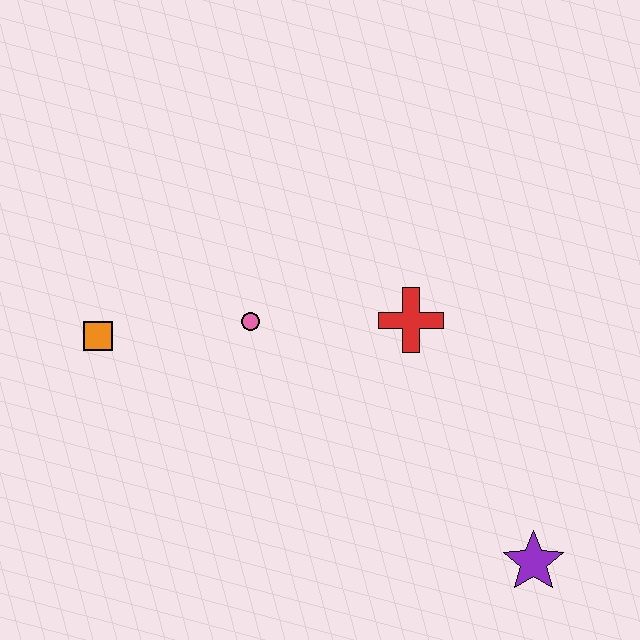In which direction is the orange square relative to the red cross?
The orange square is to the left of the red cross.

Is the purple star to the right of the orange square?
Yes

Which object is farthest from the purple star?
The orange square is farthest from the purple star.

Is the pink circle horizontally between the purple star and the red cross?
No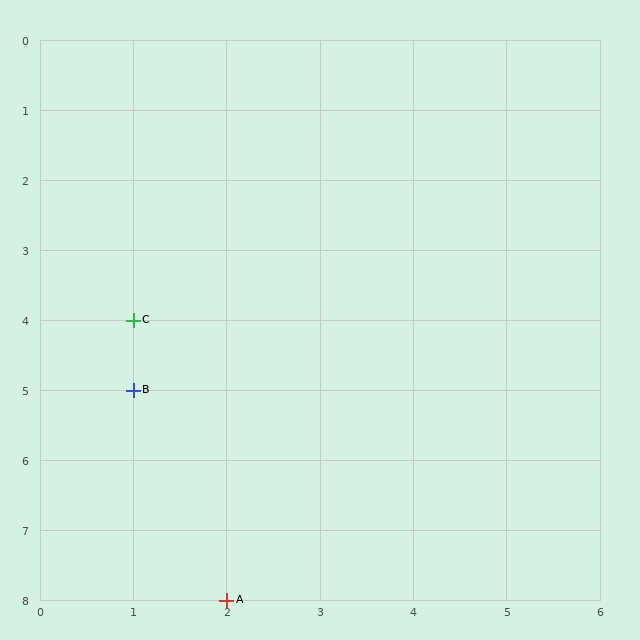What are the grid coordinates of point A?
Point A is at grid coordinates (2, 8).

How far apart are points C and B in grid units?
Points C and B are 1 row apart.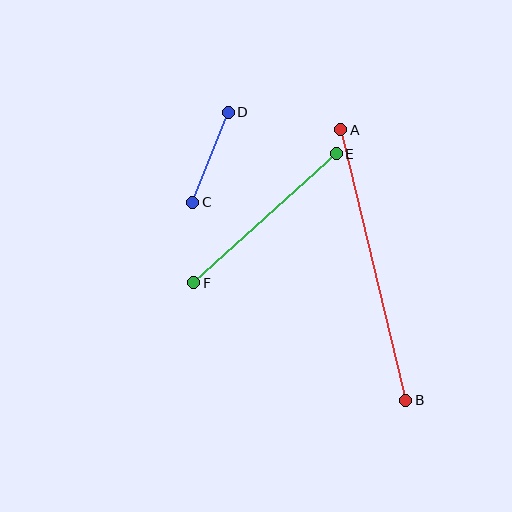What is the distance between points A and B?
The distance is approximately 278 pixels.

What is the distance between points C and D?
The distance is approximately 97 pixels.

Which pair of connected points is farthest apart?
Points A and B are farthest apart.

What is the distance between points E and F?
The distance is approximately 192 pixels.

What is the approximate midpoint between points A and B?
The midpoint is at approximately (373, 265) pixels.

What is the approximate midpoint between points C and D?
The midpoint is at approximately (210, 157) pixels.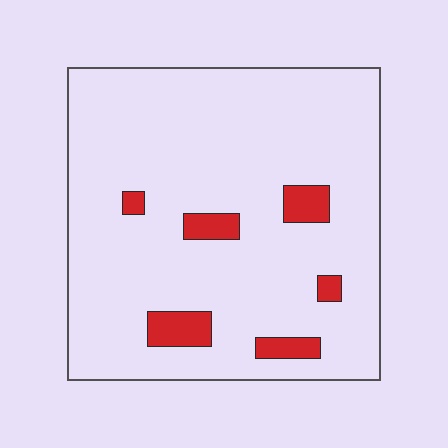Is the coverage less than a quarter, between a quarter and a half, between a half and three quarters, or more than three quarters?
Less than a quarter.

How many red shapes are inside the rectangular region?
6.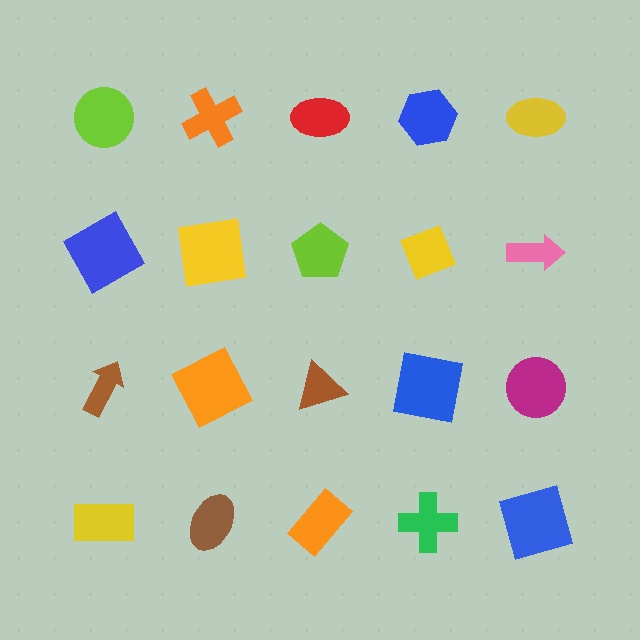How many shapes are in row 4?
5 shapes.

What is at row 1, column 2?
An orange cross.